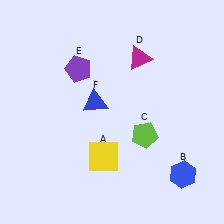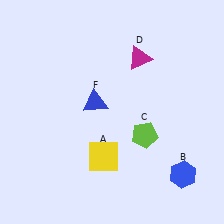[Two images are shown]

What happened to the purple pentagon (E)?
The purple pentagon (E) was removed in Image 2. It was in the top-left area of Image 1.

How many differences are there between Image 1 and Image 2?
There is 1 difference between the two images.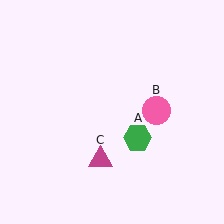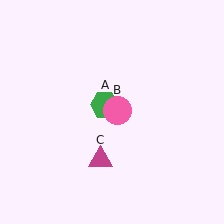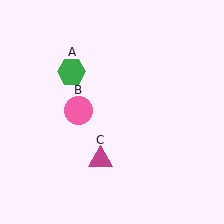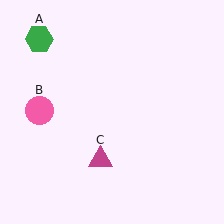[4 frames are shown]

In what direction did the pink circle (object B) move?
The pink circle (object B) moved left.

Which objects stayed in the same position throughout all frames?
Magenta triangle (object C) remained stationary.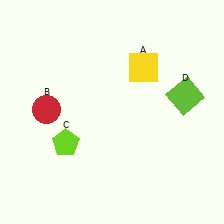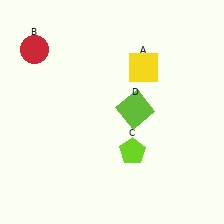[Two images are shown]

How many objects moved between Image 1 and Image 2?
3 objects moved between the two images.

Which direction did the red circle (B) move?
The red circle (B) moved up.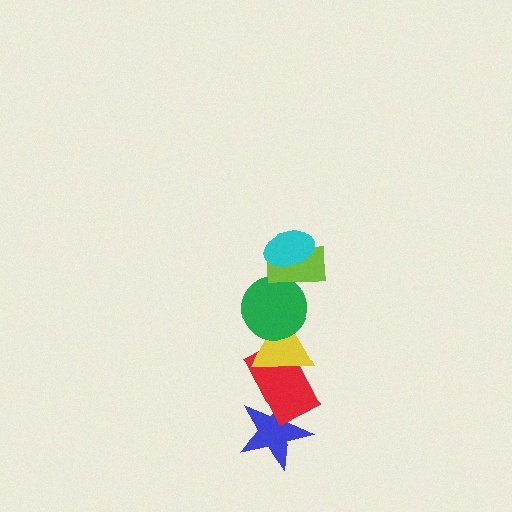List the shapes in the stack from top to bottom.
From top to bottom: the cyan ellipse, the lime rectangle, the green circle, the yellow triangle, the red rectangle, the blue star.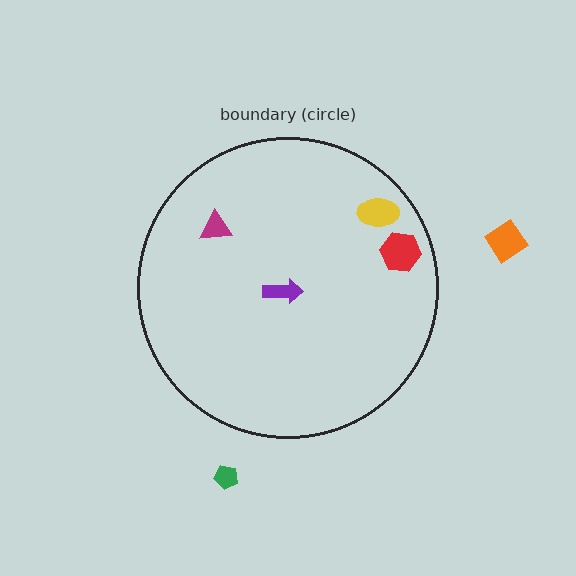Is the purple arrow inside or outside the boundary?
Inside.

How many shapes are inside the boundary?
4 inside, 2 outside.